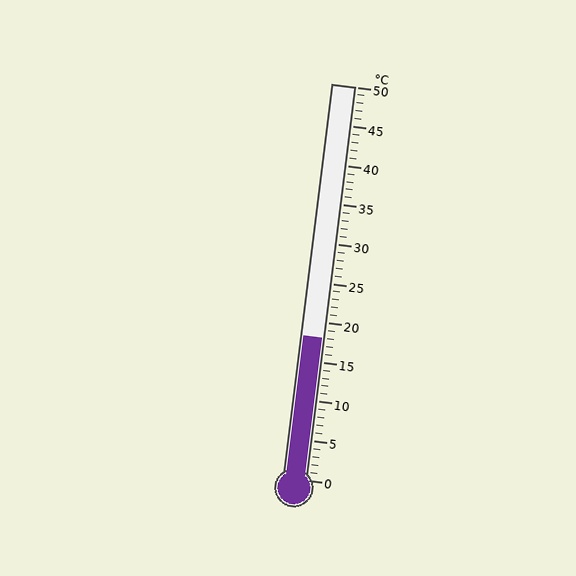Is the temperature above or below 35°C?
The temperature is below 35°C.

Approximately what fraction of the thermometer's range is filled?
The thermometer is filled to approximately 35% of its range.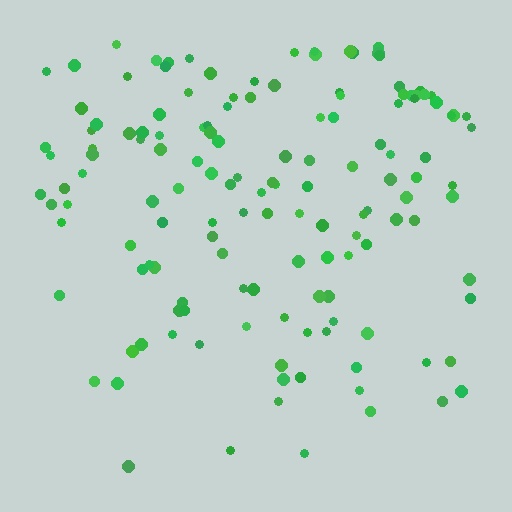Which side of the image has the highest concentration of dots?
The top.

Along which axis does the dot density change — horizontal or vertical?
Vertical.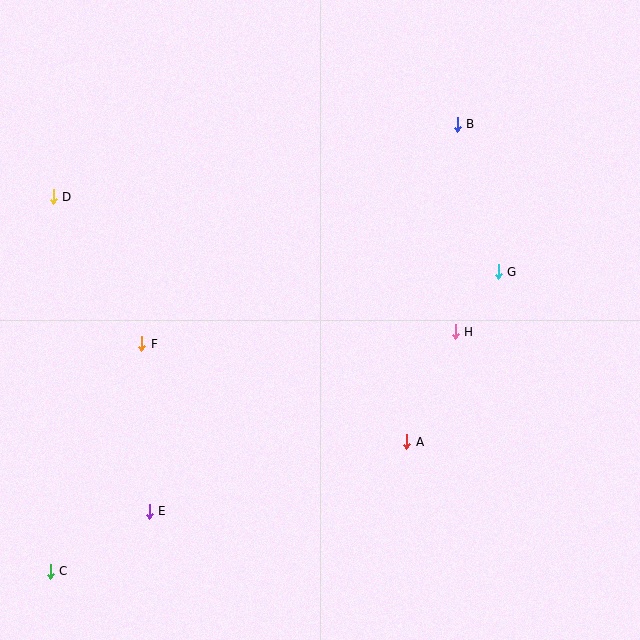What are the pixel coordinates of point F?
Point F is at (142, 344).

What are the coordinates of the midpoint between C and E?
The midpoint between C and E is at (100, 541).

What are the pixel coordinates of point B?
Point B is at (457, 124).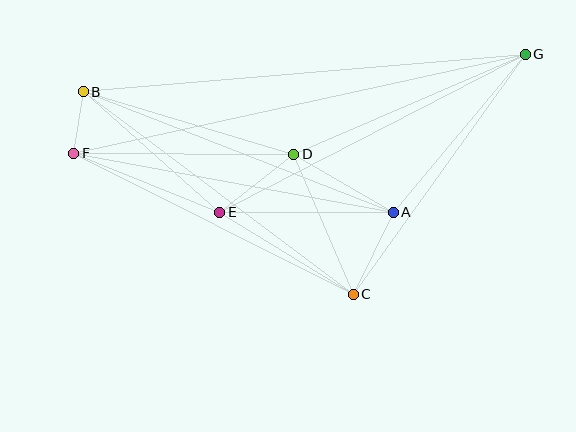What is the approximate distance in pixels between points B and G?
The distance between B and G is approximately 444 pixels.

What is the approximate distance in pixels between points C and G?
The distance between C and G is approximately 295 pixels.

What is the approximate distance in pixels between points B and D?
The distance between B and D is approximately 220 pixels.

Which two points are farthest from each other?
Points F and G are farthest from each other.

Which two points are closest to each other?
Points B and F are closest to each other.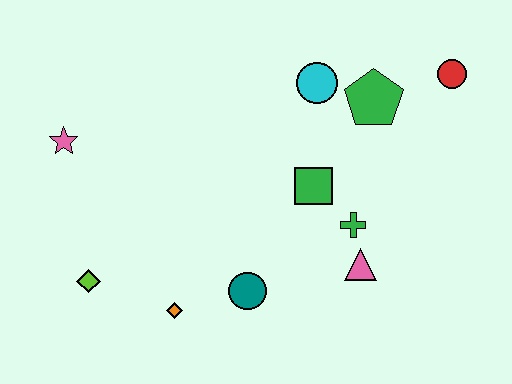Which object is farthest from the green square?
The pink star is farthest from the green square.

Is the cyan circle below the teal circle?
No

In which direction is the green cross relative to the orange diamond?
The green cross is to the right of the orange diamond.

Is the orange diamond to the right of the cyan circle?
No